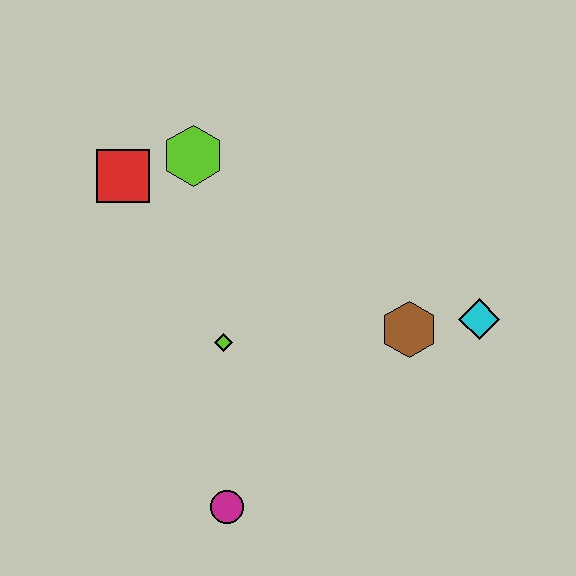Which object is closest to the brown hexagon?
The cyan diamond is closest to the brown hexagon.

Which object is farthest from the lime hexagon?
The magenta circle is farthest from the lime hexagon.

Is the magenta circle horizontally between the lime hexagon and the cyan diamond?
Yes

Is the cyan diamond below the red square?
Yes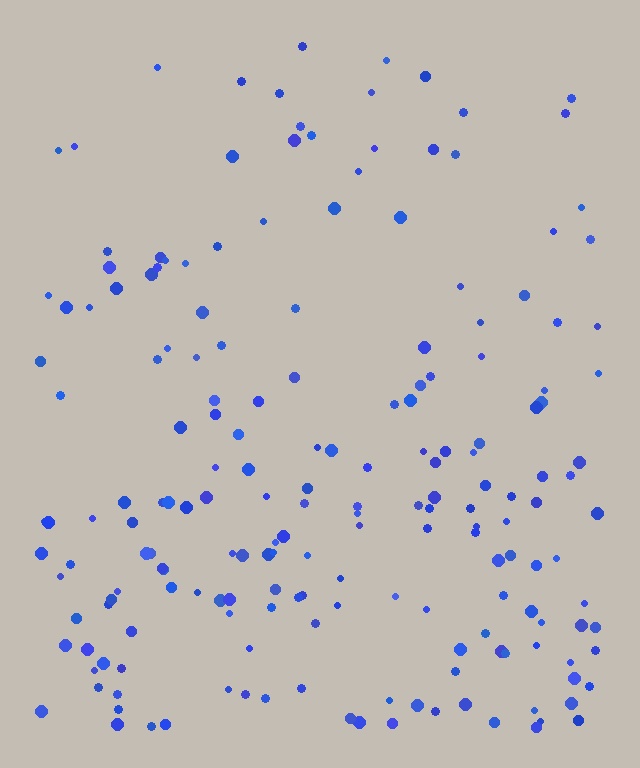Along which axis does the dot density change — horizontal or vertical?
Vertical.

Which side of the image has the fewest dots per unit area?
The top.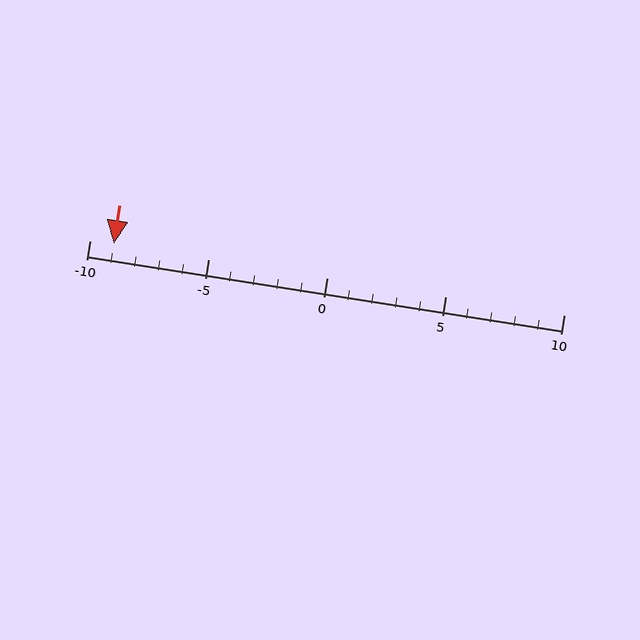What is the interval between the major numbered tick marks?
The major tick marks are spaced 5 units apart.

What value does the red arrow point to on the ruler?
The red arrow points to approximately -9.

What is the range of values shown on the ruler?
The ruler shows values from -10 to 10.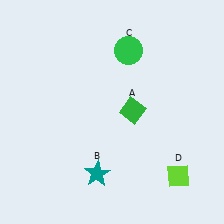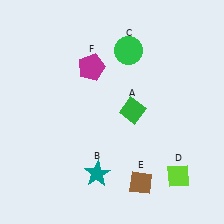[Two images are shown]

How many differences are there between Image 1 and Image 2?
There are 2 differences between the two images.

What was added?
A brown diamond (E), a magenta pentagon (F) were added in Image 2.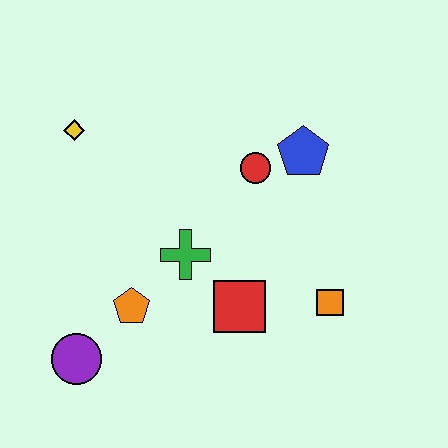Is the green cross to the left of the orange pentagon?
No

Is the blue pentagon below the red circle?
No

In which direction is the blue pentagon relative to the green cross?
The blue pentagon is to the right of the green cross.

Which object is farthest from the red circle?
The purple circle is farthest from the red circle.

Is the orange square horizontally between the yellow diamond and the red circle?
No